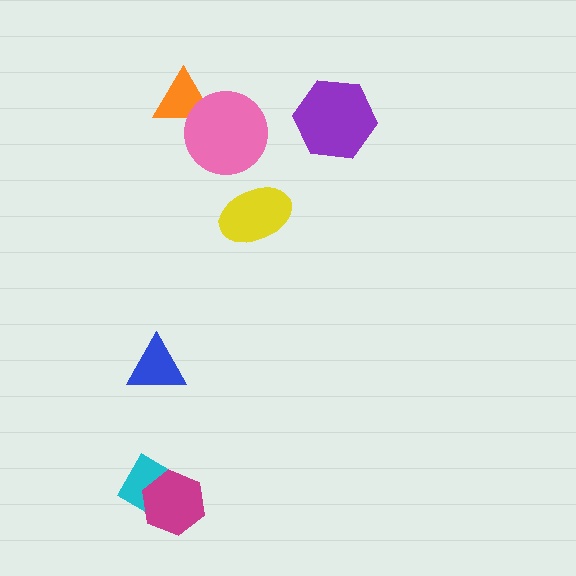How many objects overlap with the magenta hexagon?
1 object overlaps with the magenta hexagon.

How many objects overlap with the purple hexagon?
0 objects overlap with the purple hexagon.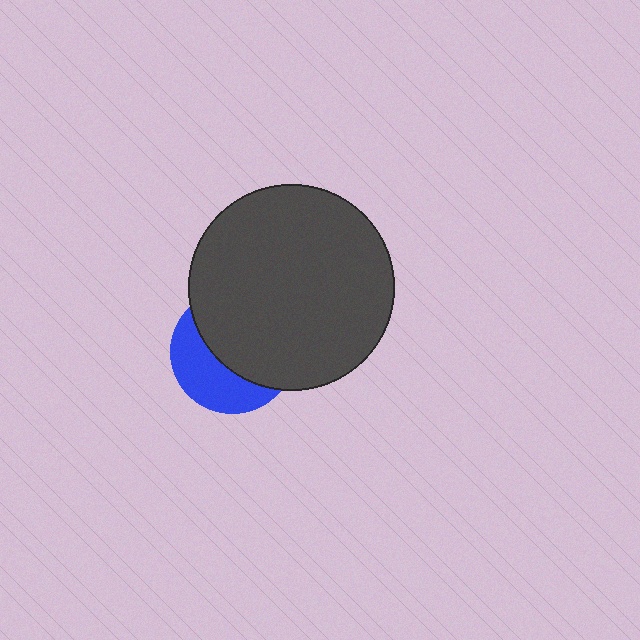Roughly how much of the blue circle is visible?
A small part of it is visible (roughly 40%).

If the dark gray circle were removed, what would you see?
You would see the complete blue circle.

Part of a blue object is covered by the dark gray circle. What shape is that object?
It is a circle.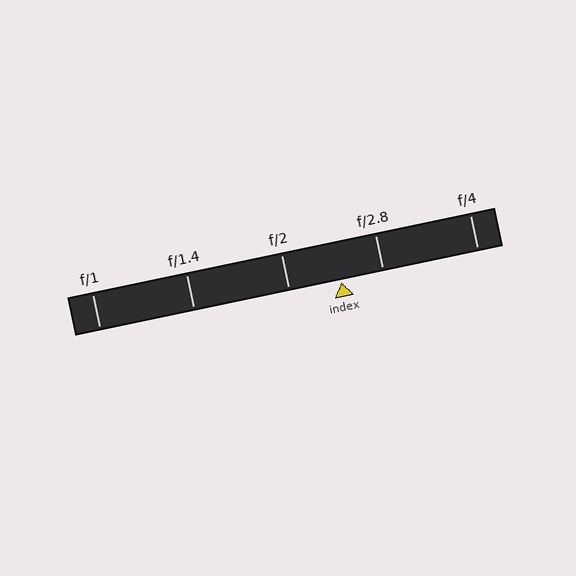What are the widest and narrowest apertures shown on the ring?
The widest aperture shown is f/1 and the narrowest is f/4.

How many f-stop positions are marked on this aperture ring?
There are 5 f-stop positions marked.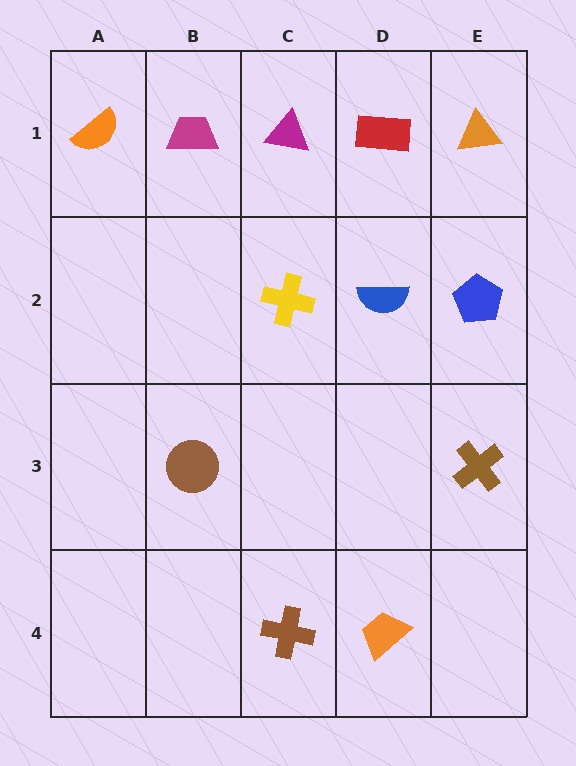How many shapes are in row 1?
5 shapes.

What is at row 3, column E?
A brown cross.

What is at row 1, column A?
An orange semicircle.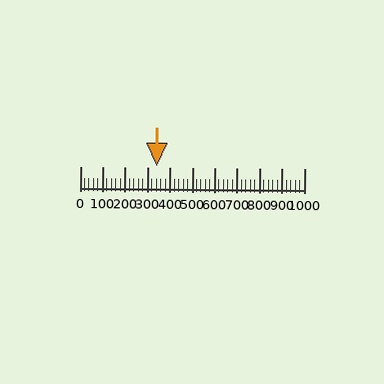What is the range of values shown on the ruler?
The ruler shows values from 0 to 1000.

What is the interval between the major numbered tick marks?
The major tick marks are spaced 100 units apart.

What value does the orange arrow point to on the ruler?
The orange arrow points to approximately 340.